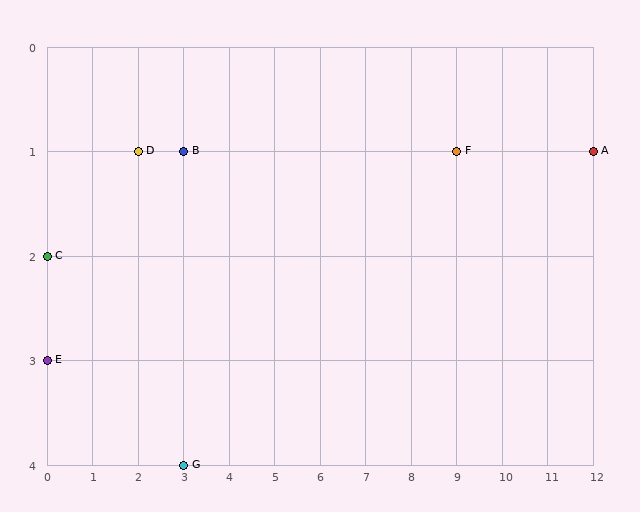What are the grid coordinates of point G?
Point G is at grid coordinates (3, 4).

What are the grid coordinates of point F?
Point F is at grid coordinates (9, 1).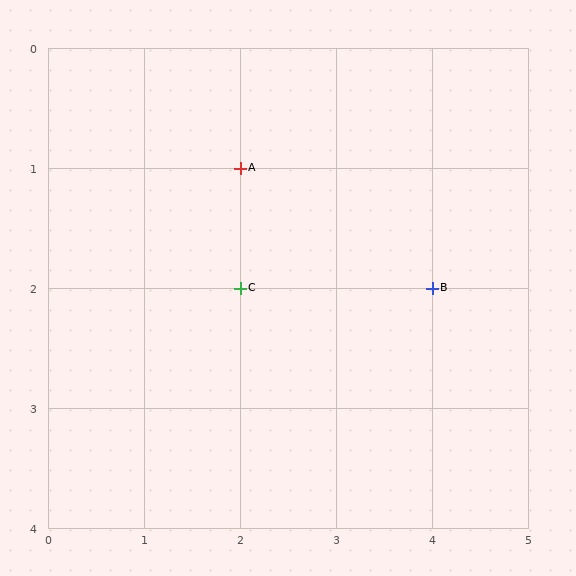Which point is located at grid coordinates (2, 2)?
Point C is at (2, 2).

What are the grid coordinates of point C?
Point C is at grid coordinates (2, 2).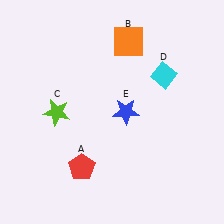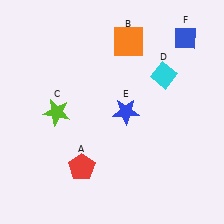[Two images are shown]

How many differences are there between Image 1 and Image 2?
There is 1 difference between the two images.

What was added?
A blue diamond (F) was added in Image 2.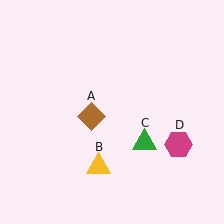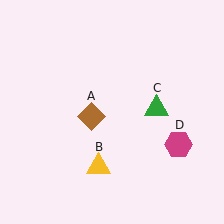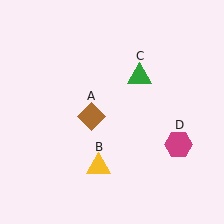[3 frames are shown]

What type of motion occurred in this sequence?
The green triangle (object C) rotated counterclockwise around the center of the scene.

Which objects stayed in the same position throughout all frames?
Brown diamond (object A) and yellow triangle (object B) and magenta hexagon (object D) remained stationary.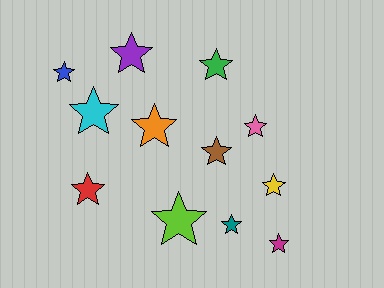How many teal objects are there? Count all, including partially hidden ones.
There is 1 teal object.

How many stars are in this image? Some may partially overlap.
There are 12 stars.